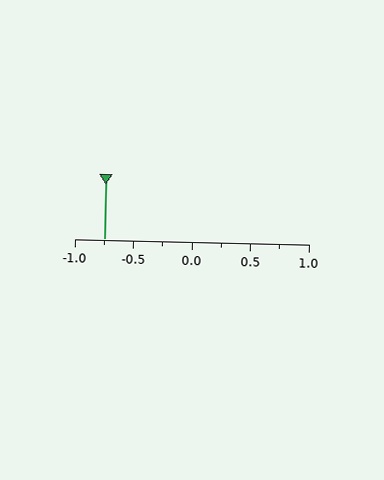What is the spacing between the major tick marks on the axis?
The major ticks are spaced 0.5 apart.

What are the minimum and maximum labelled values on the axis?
The axis runs from -1.0 to 1.0.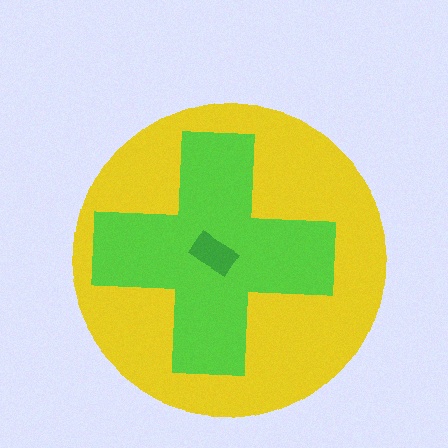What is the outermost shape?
The yellow circle.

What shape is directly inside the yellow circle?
The lime cross.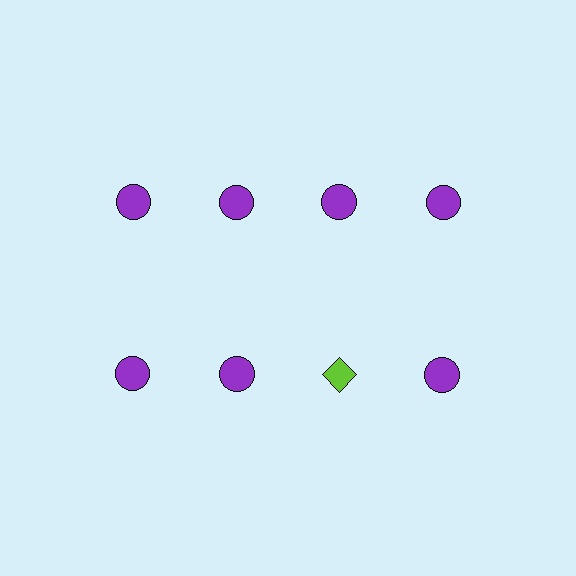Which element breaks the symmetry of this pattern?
The lime diamond in the second row, center column breaks the symmetry. All other shapes are purple circles.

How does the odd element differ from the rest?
It differs in both color (lime instead of purple) and shape (diamond instead of circle).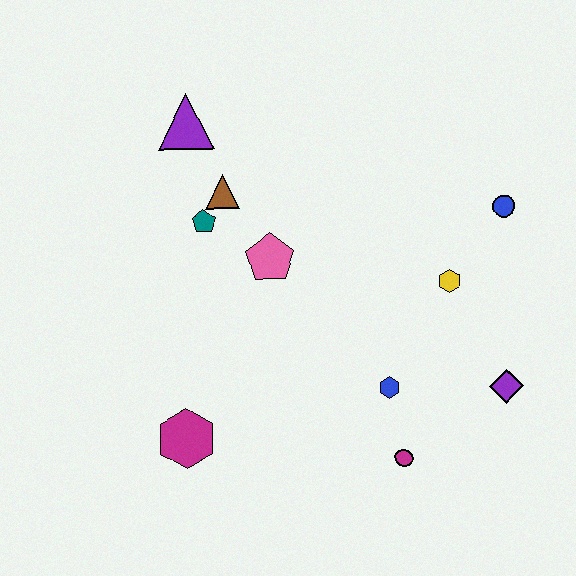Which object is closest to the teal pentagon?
The brown triangle is closest to the teal pentagon.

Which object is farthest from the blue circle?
The magenta hexagon is farthest from the blue circle.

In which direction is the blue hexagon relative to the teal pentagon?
The blue hexagon is to the right of the teal pentagon.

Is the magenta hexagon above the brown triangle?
No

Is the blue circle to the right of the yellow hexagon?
Yes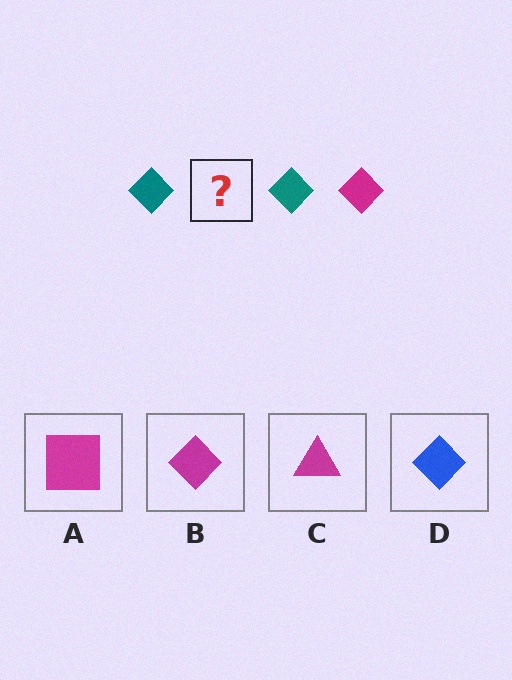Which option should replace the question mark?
Option B.